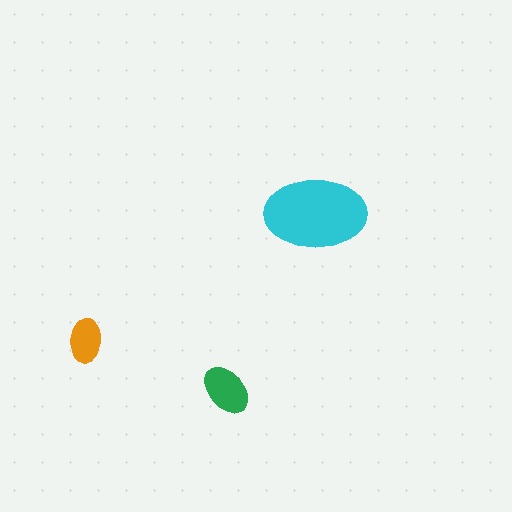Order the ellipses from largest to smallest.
the cyan one, the green one, the orange one.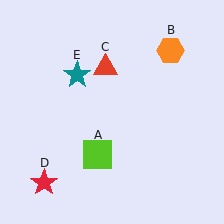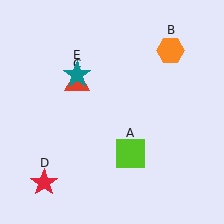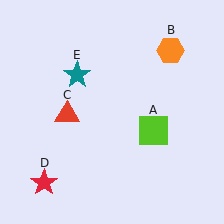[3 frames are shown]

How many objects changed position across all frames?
2 objects changed position: lime square (object A), red triangle (object C).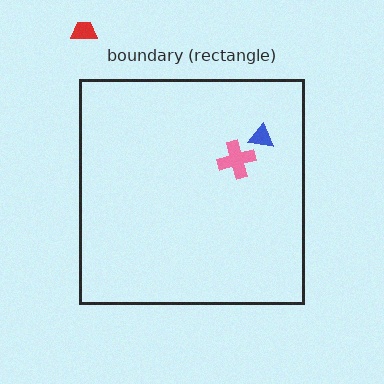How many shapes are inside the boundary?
2 inside, 1 outside.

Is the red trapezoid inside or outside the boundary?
Outside.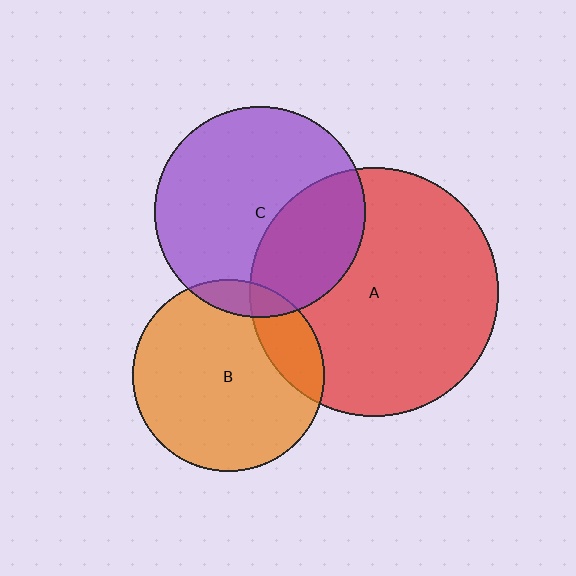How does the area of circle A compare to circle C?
Approximately 1.4 times.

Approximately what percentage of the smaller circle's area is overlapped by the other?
Approximately 35%.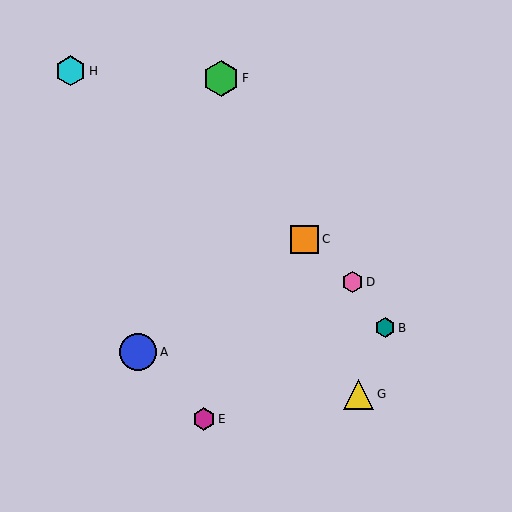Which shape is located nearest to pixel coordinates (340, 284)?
The pink hexagon (labeled D) at (353, 282) is nearest to that location.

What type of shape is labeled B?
Shape B is a teal hexagon.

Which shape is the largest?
The blue circle (labeled A) is the largest.